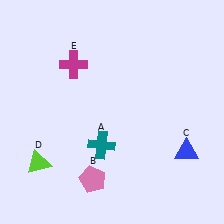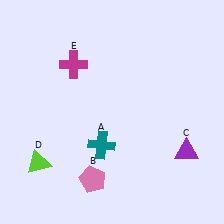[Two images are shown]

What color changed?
The triangle (C) changed from blue in Image 1 to purple in Image 2.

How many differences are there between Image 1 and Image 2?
There is 1 difference between the two images.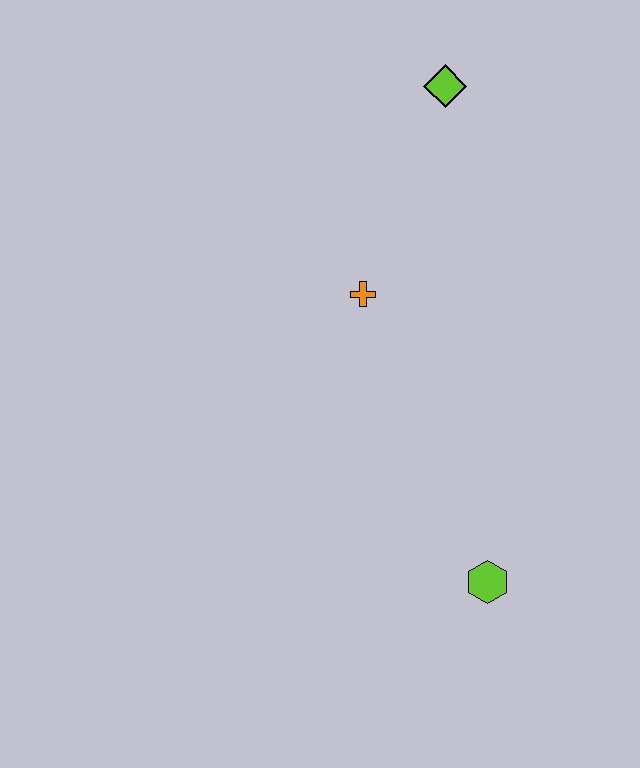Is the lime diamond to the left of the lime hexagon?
Yes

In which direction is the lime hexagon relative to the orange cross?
The lime hexagon is below the orange cross.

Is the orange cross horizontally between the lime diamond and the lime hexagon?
No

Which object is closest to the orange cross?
The lime diamond is closest to the orange cross.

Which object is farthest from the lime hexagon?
The lime diamond is farthest from the lime hexagon.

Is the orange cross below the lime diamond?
Yes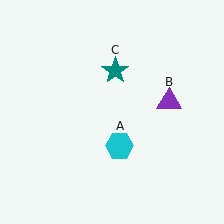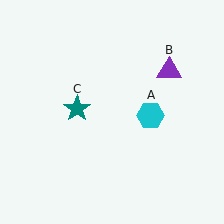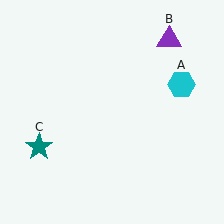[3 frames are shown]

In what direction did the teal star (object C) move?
The teal star (object C) moved down and to the left.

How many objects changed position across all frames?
3 objects changed position: cyan hexagon (object A), purple triangle (object B), teal star (object C).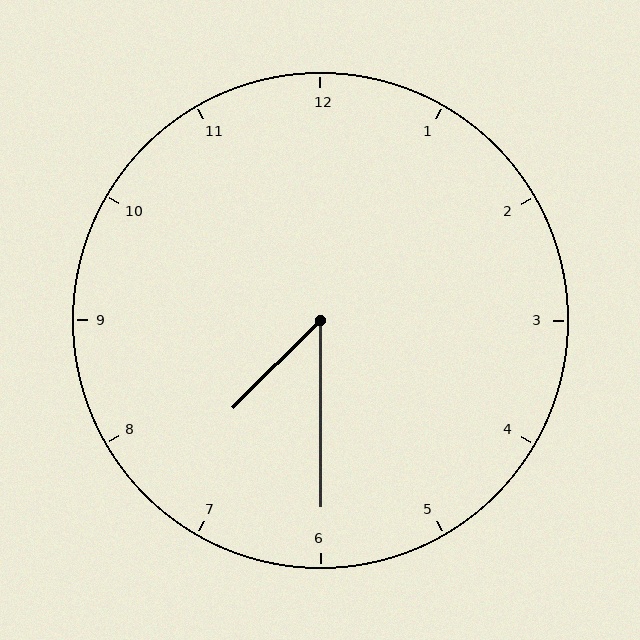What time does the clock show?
7:30.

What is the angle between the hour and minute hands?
Approximately 45 degrees.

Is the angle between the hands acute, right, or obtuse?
It is acute.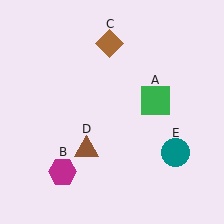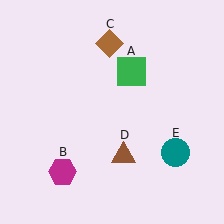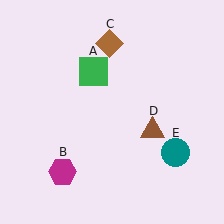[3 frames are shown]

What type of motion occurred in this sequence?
The green square (object A), brown triangle (object D) rotated counterclockwise around the center of the scene.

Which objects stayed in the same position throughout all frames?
Magenta hexagon (object B) and brown diamond (object C) and teal circle (object E) remained stationary.